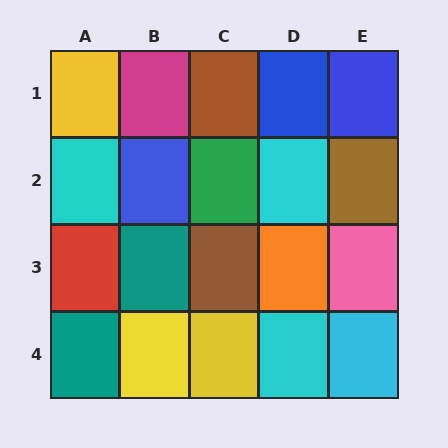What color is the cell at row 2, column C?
Green.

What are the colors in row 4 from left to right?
Teal, yellow, yellow, cyan, cyan.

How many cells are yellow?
3 cells are yellow.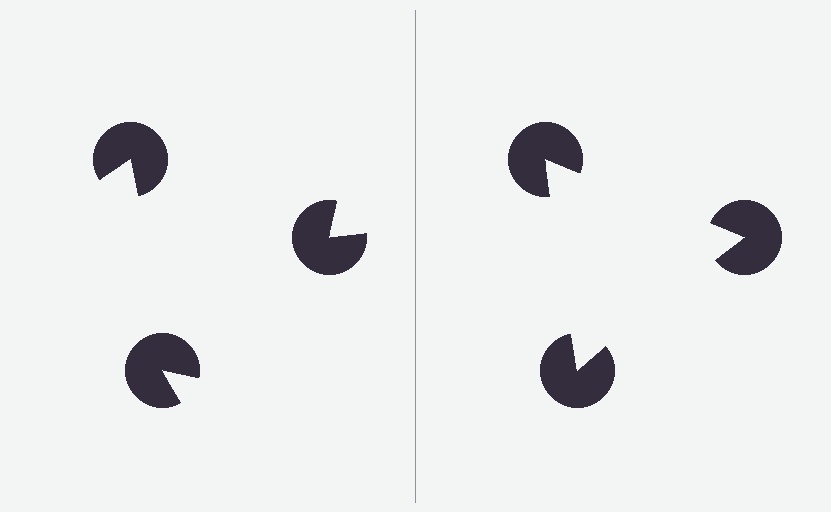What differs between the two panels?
The pac-man discs are positioned identically on both sides; only the wedge orientations differ. On the right they align to a triangle; on the left they are misaligned.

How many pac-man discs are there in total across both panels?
6 — 3 on each side.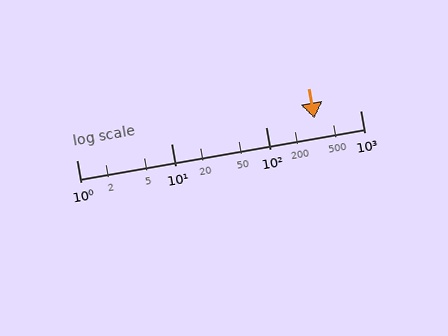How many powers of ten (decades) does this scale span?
The scale spans 3 decades, from 1 to 1000.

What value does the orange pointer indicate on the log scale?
The pointer indicates approximately 330.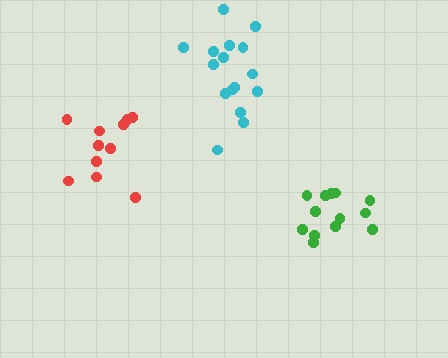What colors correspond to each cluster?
The clusters are colored: red, green, cyan.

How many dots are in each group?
Group 1: 11 dots, Group 2: 13 dots, Group 3: 16 dots (40 total).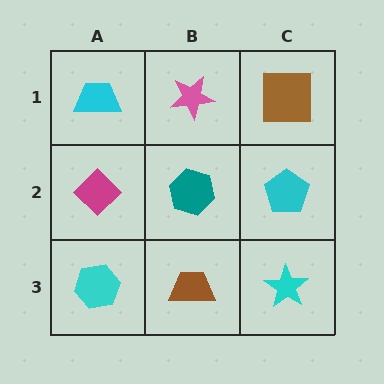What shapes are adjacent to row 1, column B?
A teal hexagon (row 2, column B), a cyan trapezoid (row 1, column A), a brown square (row 1, column C).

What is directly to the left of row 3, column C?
A brown trapezoid.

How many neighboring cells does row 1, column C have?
2.